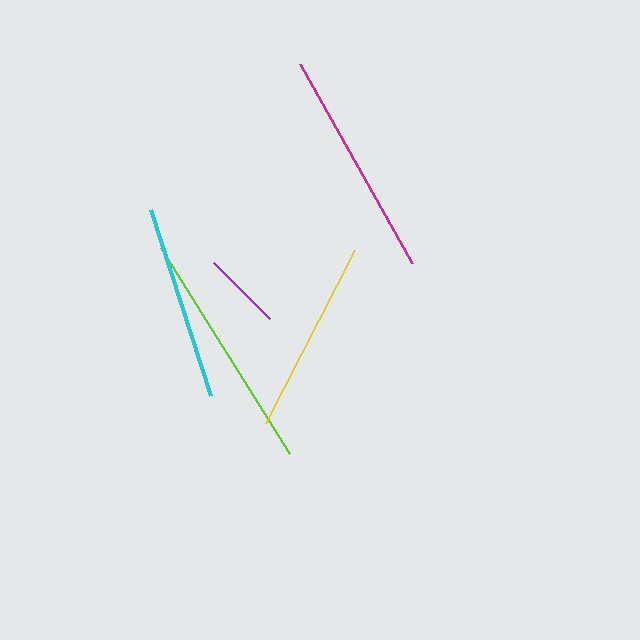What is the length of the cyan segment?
The cyan segment is approximately 196 pixels long.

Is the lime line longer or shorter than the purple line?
The lime line is longer than the purple line.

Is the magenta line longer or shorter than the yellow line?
The magenta line is longer than the yellow line.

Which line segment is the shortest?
The purple line is the shortest at approximately 80 pixels.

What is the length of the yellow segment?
The yellow segment is approximately 194 pixels long.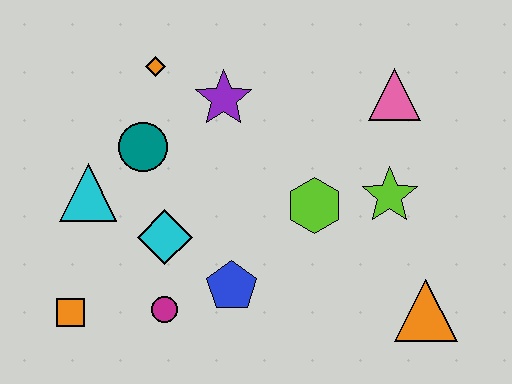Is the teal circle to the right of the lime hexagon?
No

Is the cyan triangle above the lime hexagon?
Yes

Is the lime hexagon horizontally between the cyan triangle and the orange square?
No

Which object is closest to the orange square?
The magenta circle is closest to the orange square.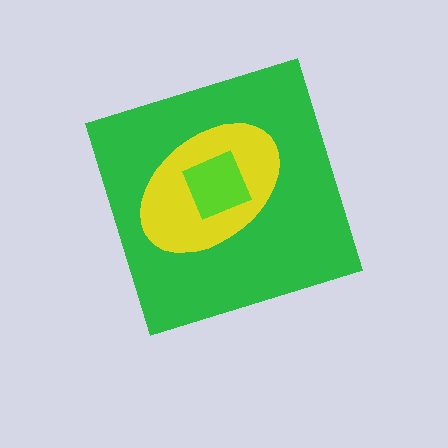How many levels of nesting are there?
3.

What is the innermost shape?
The lime square.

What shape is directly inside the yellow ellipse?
The lime square.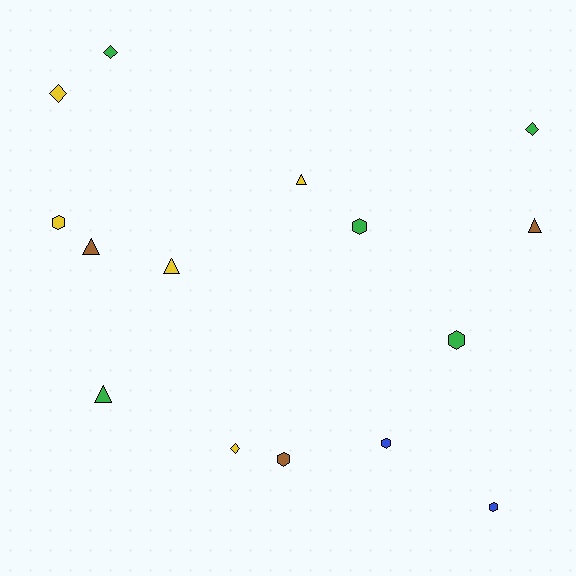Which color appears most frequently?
Yellow, with 5 objects.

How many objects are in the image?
There are 15 objects.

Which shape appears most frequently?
Hexagon, with 6 objects.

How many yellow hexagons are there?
There is 1 yellow hexagon.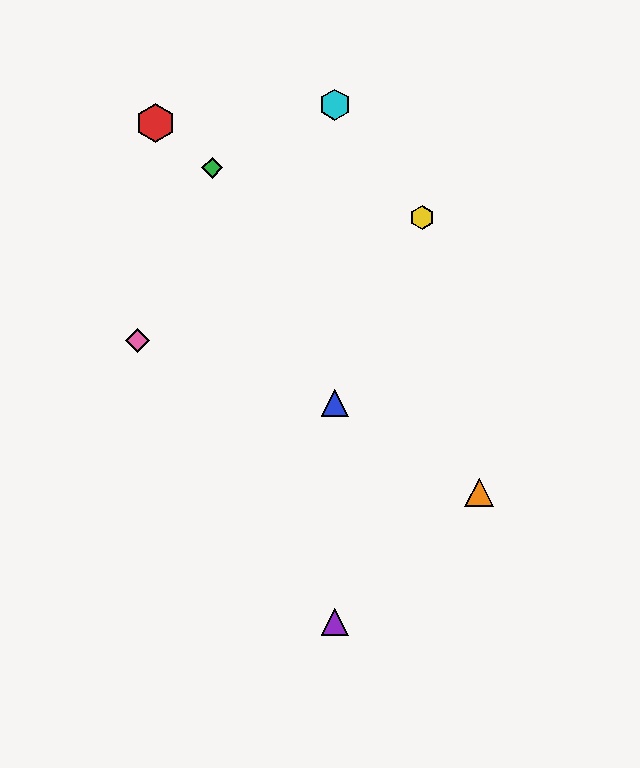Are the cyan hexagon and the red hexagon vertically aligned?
No, the cyan hexagon is at x≈335 and the red hexagon is at x≈155.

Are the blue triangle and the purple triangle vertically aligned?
Yes, both are at x≈335.